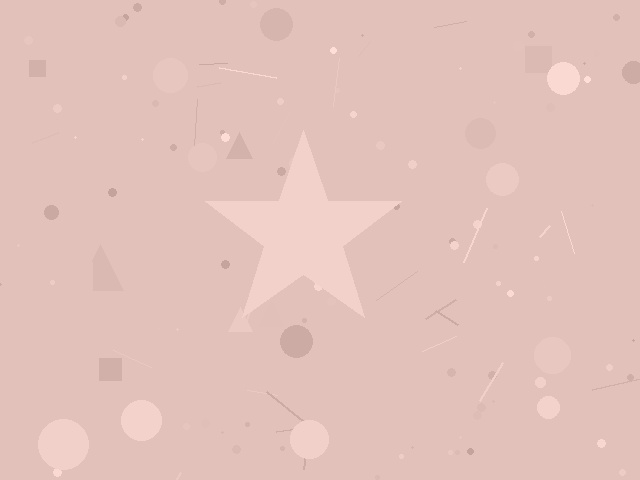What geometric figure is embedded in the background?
A star is embedded in the background.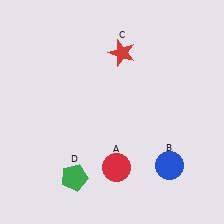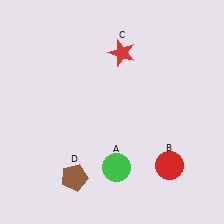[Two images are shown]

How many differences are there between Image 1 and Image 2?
There are 3 differences between the two images.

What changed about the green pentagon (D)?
In Image 1, D is green. In Image 2, it changed to brown.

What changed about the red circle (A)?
In Image 1, A is red. In Image 2, it changed to green.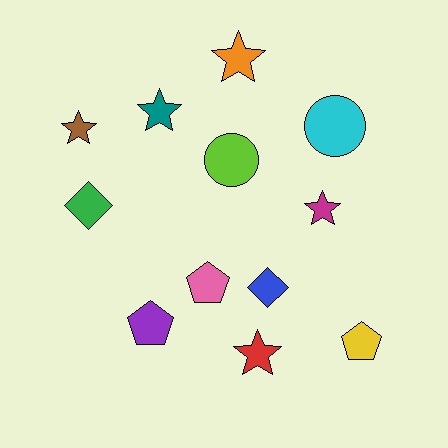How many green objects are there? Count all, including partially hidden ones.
There is 1 green object.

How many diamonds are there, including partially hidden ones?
There are 2 diamonds.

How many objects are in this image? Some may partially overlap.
There are 12 objects.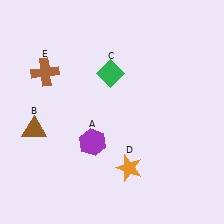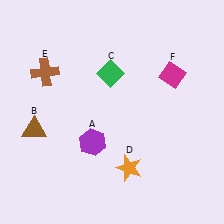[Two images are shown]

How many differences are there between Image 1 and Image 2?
There is 1 difference between the two images.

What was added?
A magenta diamond (F) was added in Image 2.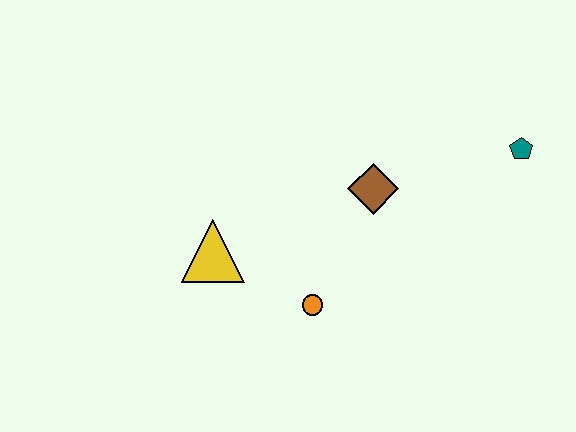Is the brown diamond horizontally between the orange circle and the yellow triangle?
No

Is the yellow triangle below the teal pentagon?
Yes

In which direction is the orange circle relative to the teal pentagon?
The orange circle is to the left of the teal pentagon.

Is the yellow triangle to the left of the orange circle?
Yes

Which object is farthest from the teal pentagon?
The yellow triangle is farthest from the teal pentagon.